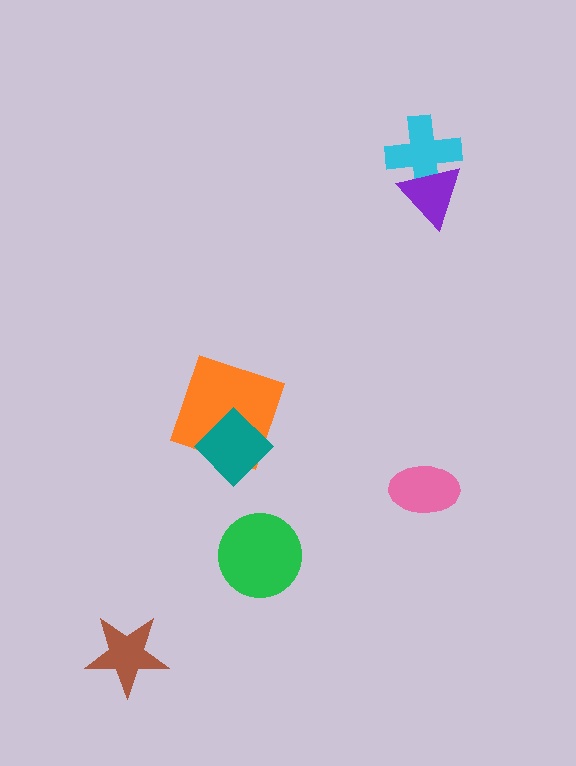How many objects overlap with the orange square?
1 object overlaps with the orange square.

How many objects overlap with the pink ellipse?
0 objects overlap with the pink ellipse.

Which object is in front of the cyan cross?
The purple triangle is in front of the cyan cross.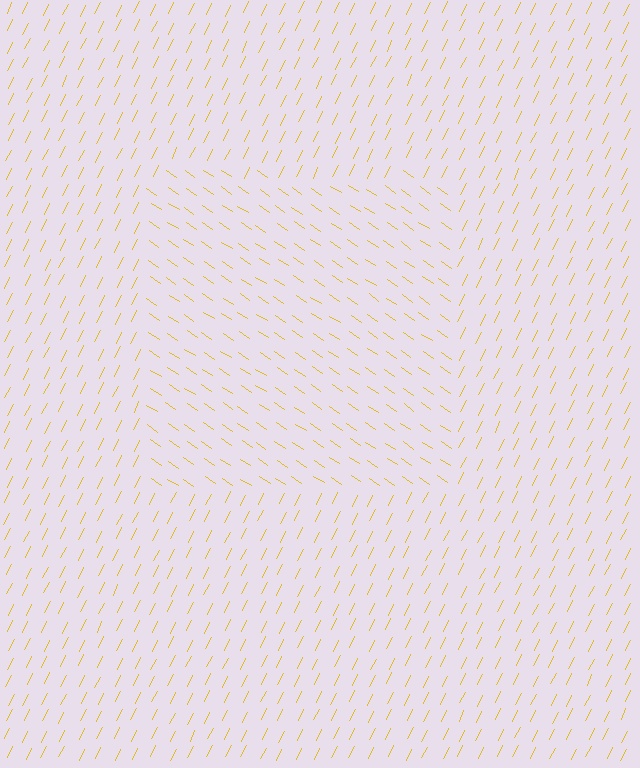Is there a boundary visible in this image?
Yes, there is a texture boundary formed by a change in line orientation.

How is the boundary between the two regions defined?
The boundary is defined purely by a change in line orientation (approximately 82 degrees difference). All lines are the same color and thickness.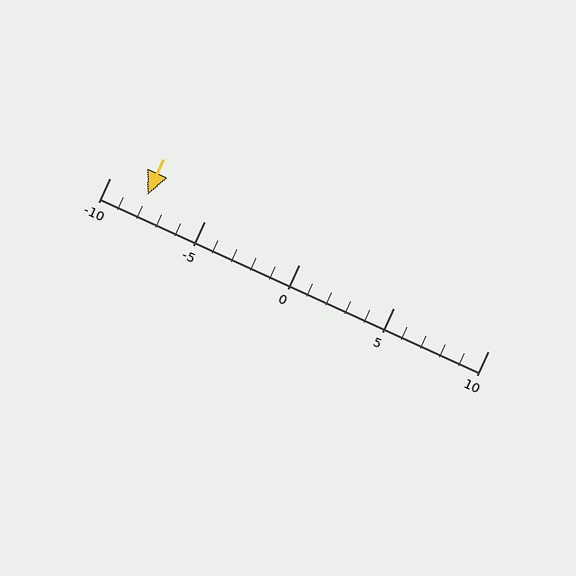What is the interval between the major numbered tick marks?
The major tick marks are spaced 5 units apart.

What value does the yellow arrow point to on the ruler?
The yellow arrow points to approximately -8.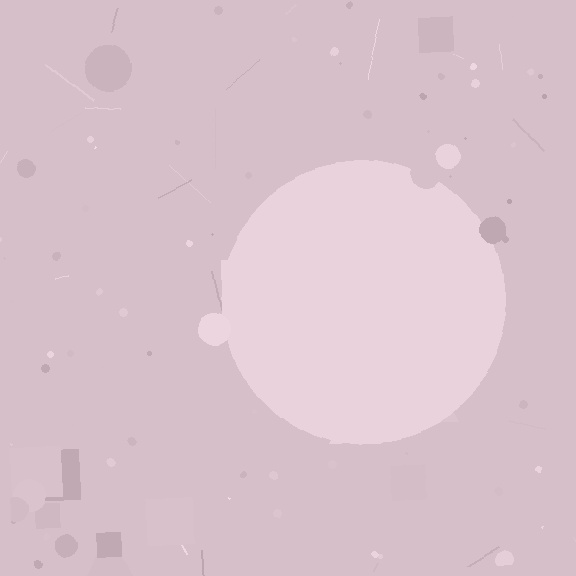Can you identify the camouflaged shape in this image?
The camouflaged shape is a circle.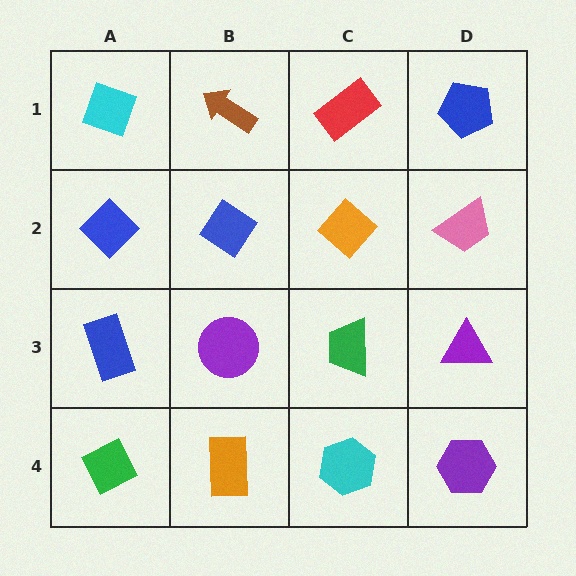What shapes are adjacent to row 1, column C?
An orange diamond (row 2, column C), a brown arrow (row 1, column B), a blue pentagon (row 1, column D).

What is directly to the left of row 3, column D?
A green trapezoid.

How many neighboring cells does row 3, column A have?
3.